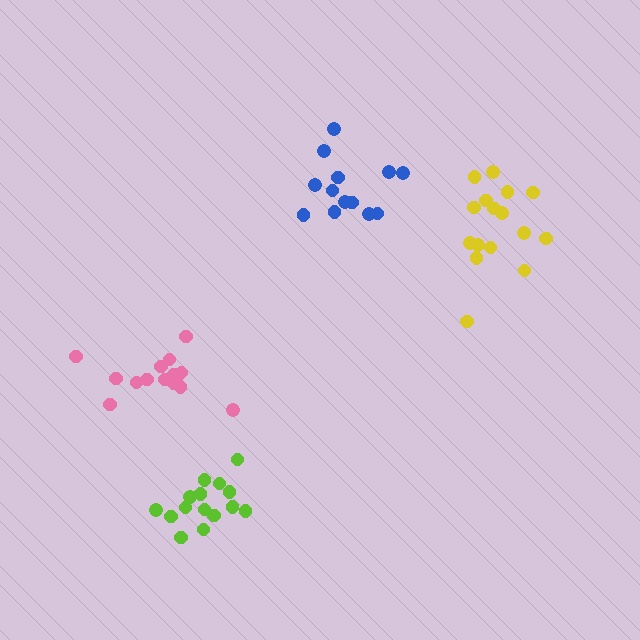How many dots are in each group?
Group 1: 15 dots, Group 2: 13 dots, Group 3: 16 dots, Group 4: 15 dots (59 total).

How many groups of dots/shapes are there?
There are 4 groups.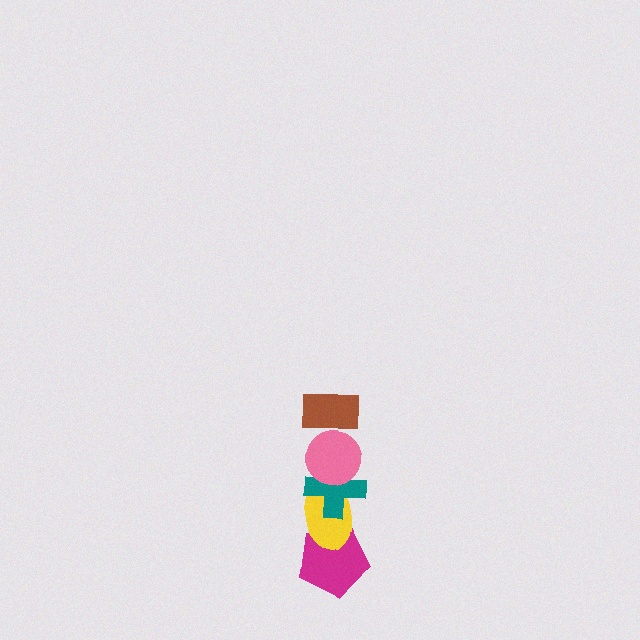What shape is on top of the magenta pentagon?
The yellow ellipse is on top of the magenta pentagon.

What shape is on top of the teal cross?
The pink circle is on top of the teal cross.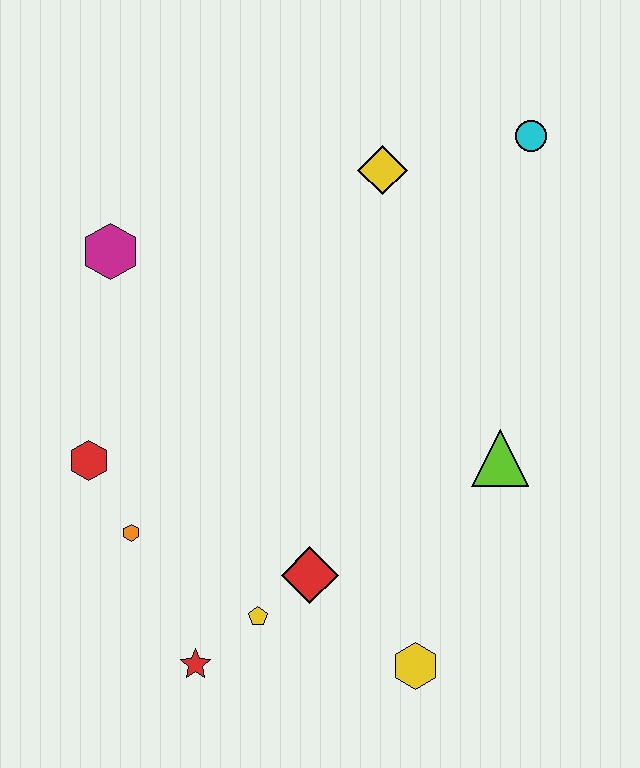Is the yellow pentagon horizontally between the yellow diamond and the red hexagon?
Yes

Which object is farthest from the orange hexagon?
The cyan circle is farthest from the orange hexagon.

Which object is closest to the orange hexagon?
The red hexagon is closest to the orange hexagon.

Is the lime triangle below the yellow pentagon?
No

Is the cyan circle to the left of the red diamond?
No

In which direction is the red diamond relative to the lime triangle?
The red diamond is to the left of the lime triangle.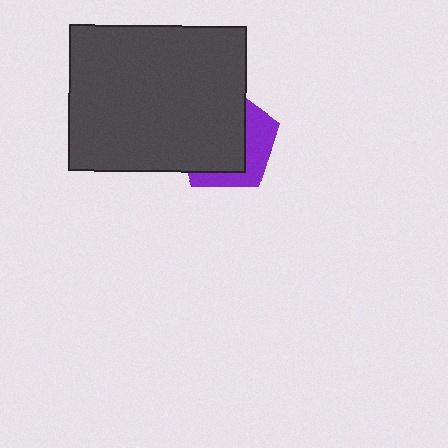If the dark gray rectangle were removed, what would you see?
You would see the complete purple pentagon.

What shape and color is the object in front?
The object in front is a dark gray rectangle.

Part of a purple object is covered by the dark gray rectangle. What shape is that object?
It is a pentagon.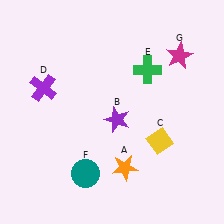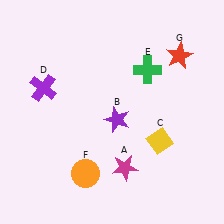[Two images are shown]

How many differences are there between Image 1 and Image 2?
There are 3 differences between the two images.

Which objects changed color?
A changed from orange to magenta. F changed from teal to orange. G changed from magenta to red.